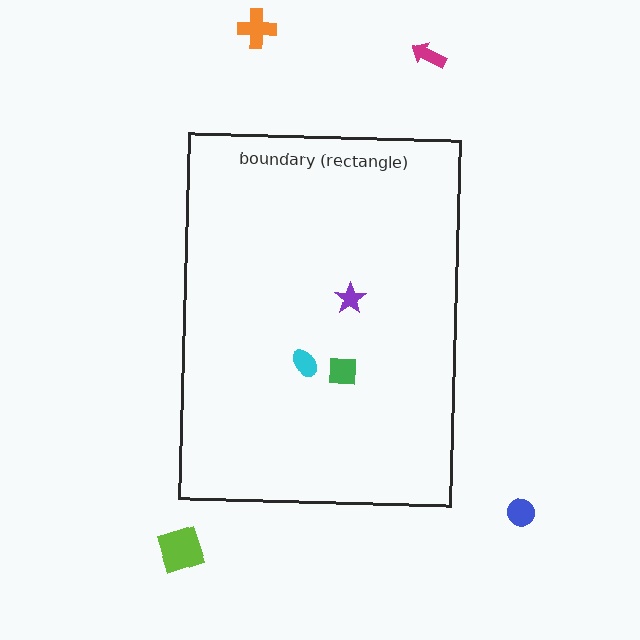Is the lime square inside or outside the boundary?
Outside.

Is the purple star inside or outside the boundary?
Inside.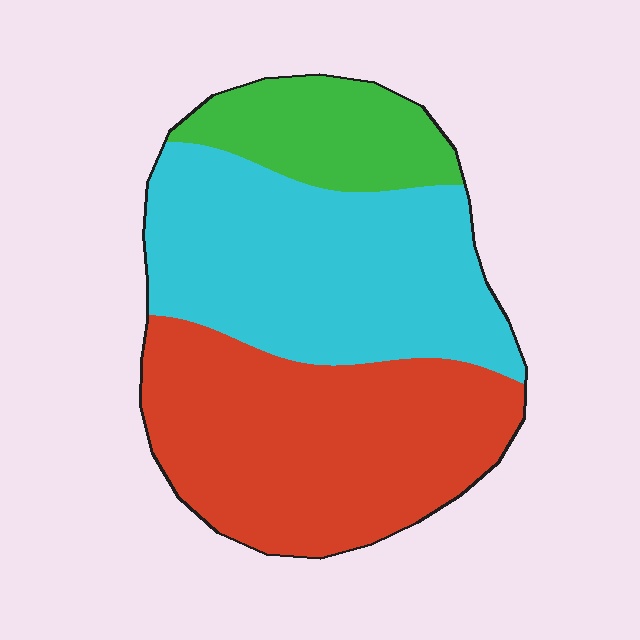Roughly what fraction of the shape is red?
Red covers roughly 45% of the shape.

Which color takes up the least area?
Green, at roughly 15%.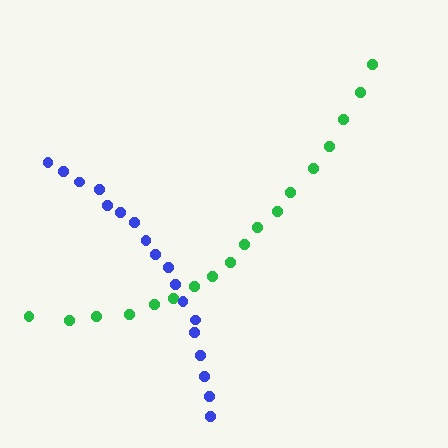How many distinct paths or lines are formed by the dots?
There are 2 distinct paths.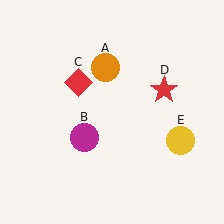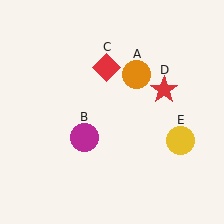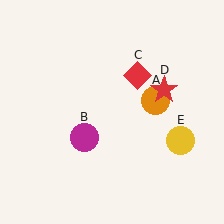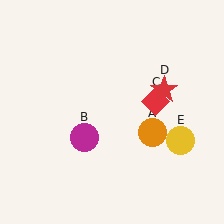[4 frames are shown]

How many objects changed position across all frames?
2 objects changed position: orange circle (object A), red diamond (object C).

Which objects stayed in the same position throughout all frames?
Magenta circle (object B) and red star (object D) and yellow circle (object E) remained stationary.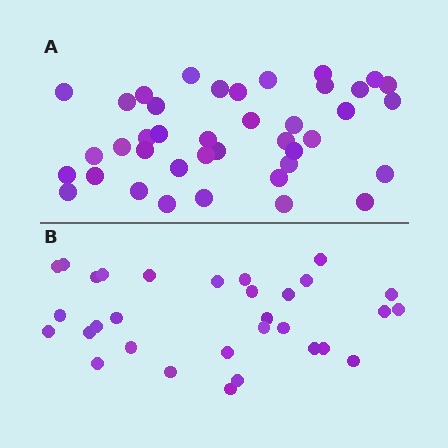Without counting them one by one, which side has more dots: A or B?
Region A (the top region) has more dots.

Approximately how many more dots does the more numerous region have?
Region A has roughly 8 or so more dots than region B.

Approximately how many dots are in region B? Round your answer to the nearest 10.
About 30 dots. (The exact count is 31, which rounds to 30.)